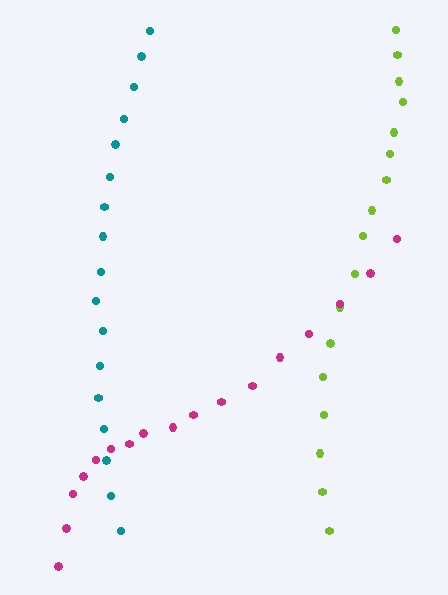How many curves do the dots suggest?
There are 3 distinct paths.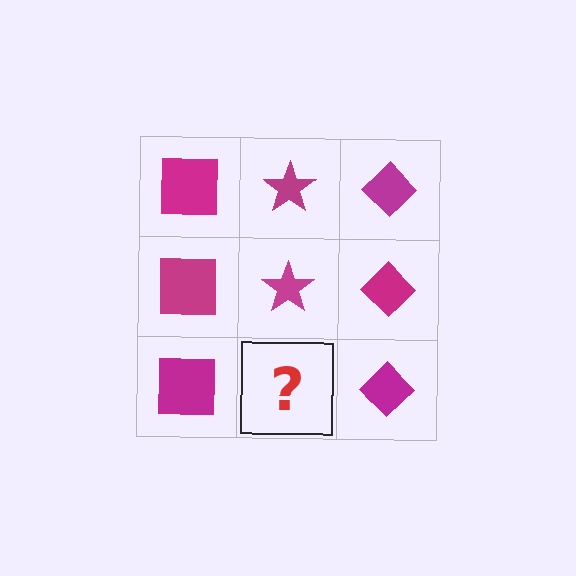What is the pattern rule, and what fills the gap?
The rule is that each column has a consistent shape. The gap should be filled with a magenta star.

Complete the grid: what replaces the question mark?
The question mark should be replaced with a magenta star.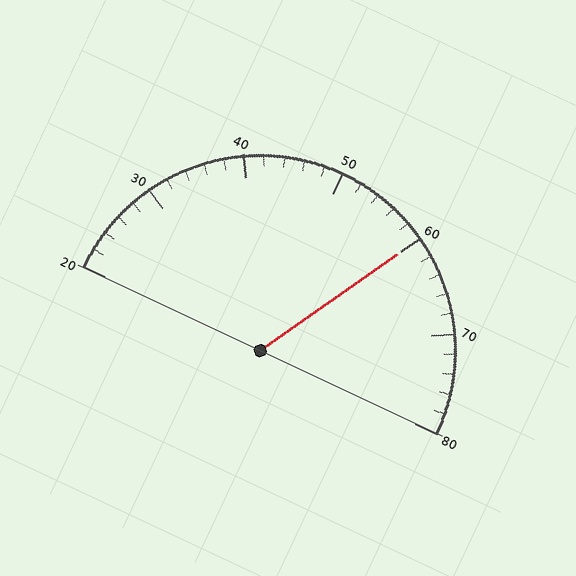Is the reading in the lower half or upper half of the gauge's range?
The reading is in the upper half of the range (20 to 80).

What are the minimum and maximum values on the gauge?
The gauge ranges from 20 to 80.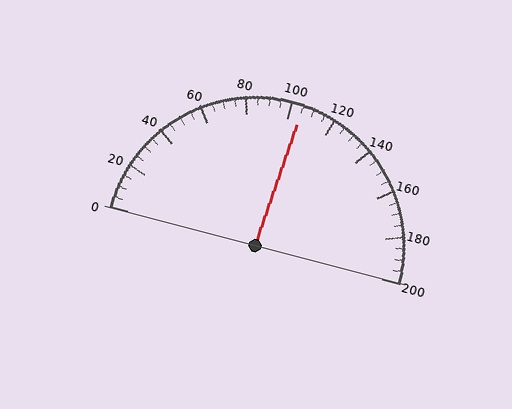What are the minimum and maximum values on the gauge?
The gauge ranges from 0 to 200.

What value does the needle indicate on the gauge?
The needle indicates approximately 105.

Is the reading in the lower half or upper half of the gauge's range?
The reading is in the upper half of the range (0 to 200).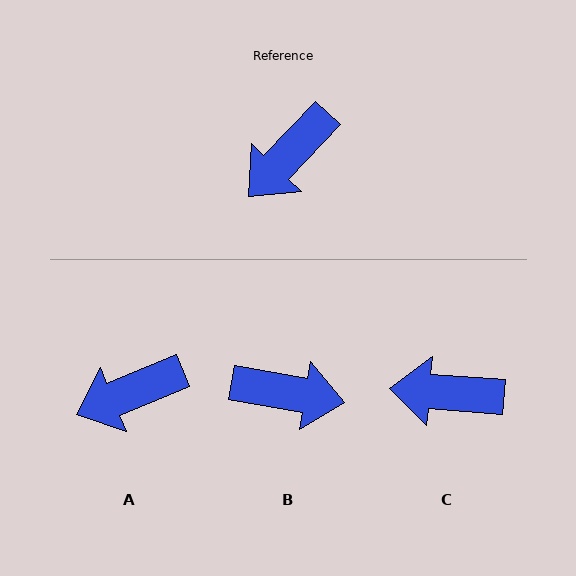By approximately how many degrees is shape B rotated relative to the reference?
Approximately 124 degrees counter-clockwise.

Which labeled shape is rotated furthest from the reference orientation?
B, about 124 degrees away.